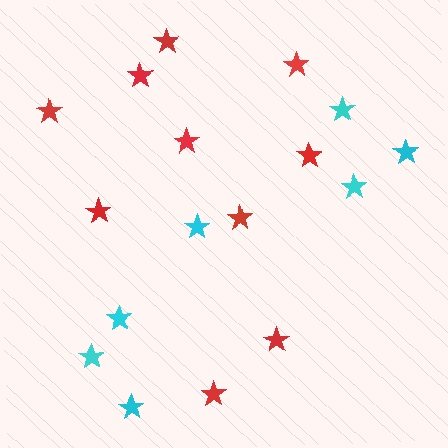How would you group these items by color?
There are 2 groups: one group of red stars (10) and one group of cyan stars (7).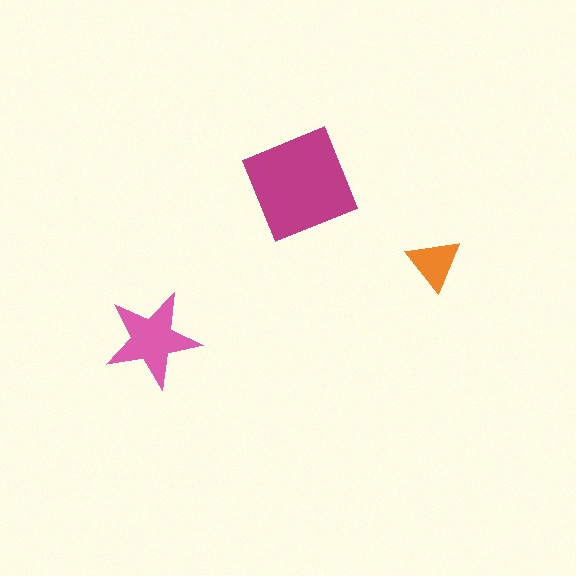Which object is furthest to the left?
The pink star is leftmost.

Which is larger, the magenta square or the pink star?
The magenta square.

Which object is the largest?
The magenta square.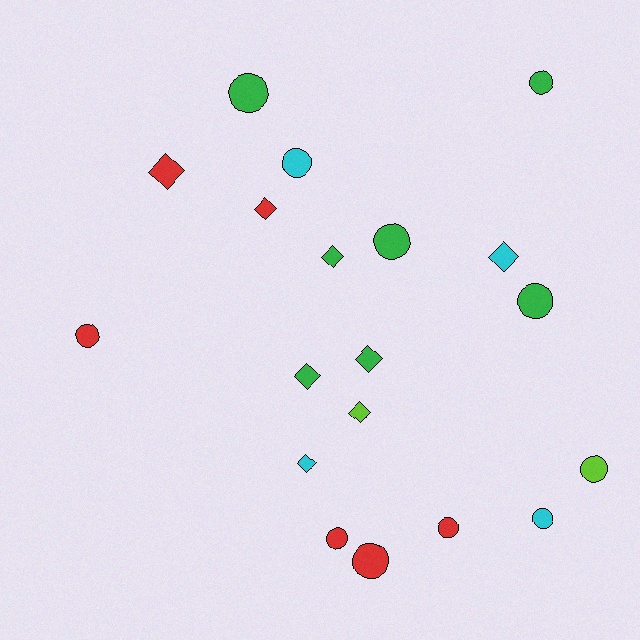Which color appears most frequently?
Green, with 7 objects.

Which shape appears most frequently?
Circle, with 11 objects.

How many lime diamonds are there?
There is 1 lime diamond.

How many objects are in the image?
There are 19 objects.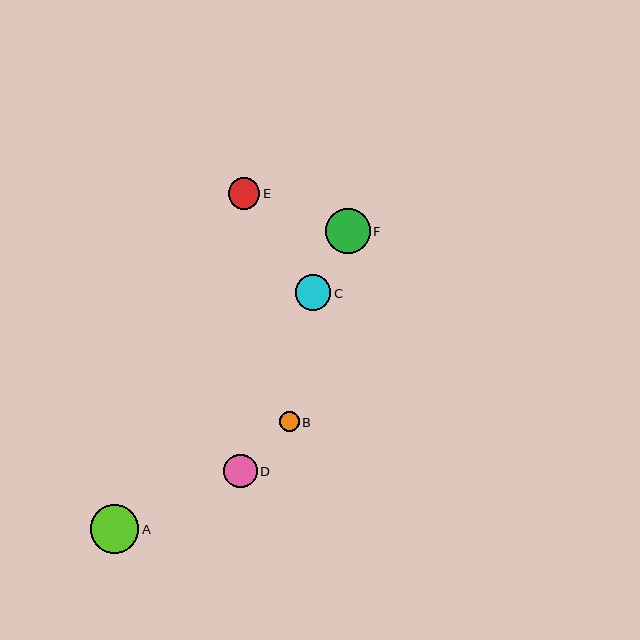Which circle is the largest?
Circle A is the largest with a size of approximately 49 pixels.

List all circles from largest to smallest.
From largest to smallest: A, F, C, D, E, B.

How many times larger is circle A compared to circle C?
Circle A is approximately 1.4 times the size of circle C.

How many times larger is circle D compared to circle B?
Circle D is approximately 1.7 times the size of circle B.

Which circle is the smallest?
Circle B is the smallest with a size of approximately 20 pixels.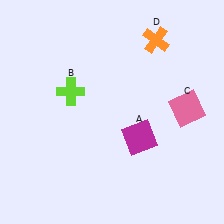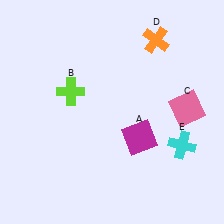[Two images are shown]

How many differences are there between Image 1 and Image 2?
There is 1 difference between the two images.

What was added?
A cyan cross (E) was added in Image 2.